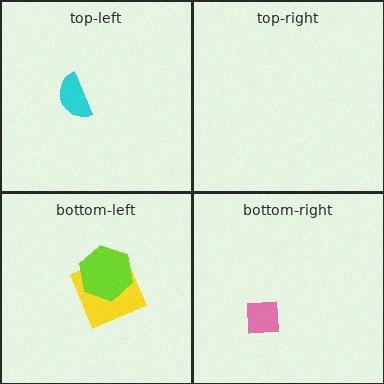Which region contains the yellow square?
The bottom-left region.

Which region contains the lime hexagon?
The bottom-left region.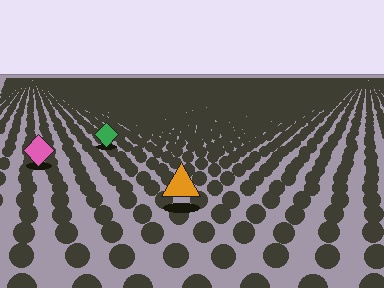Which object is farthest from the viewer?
The green diamond is farthest from the viewer. It appears smaller and the ground texture around it is denser.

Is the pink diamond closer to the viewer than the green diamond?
Yes. The pink diamond is closer — you can tell from the texture gradient: the ground texture is coarser near it.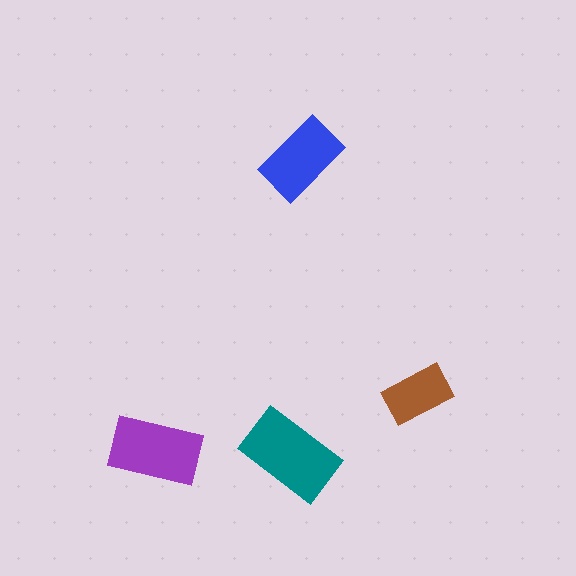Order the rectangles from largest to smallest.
the teal one, the purple one, the blue one, the brown one.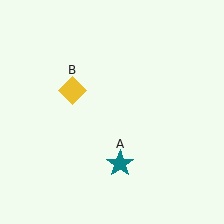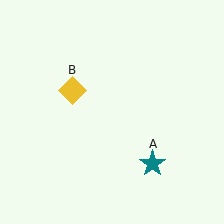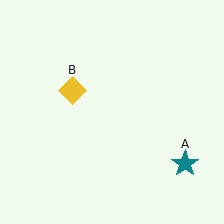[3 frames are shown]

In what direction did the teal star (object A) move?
The teal star (object A) moved right.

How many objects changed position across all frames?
1 object changed position: teal star (object A).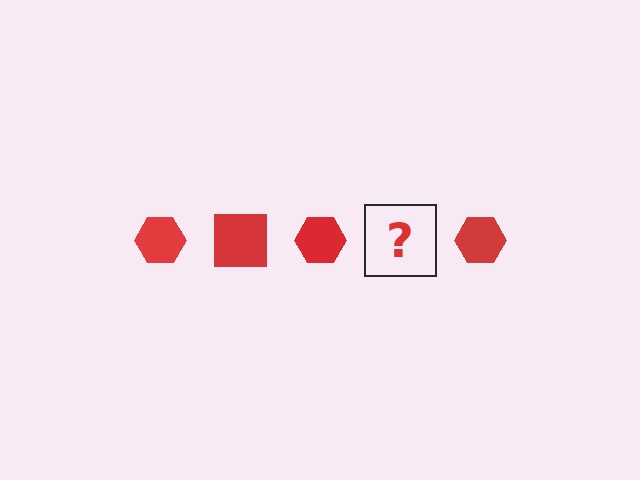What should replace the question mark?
The question mark should be replaced with a red square.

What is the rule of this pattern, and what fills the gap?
The rule is that the pattern cycles through hexagon, square shapes in red. The gap should be filled with a red square.